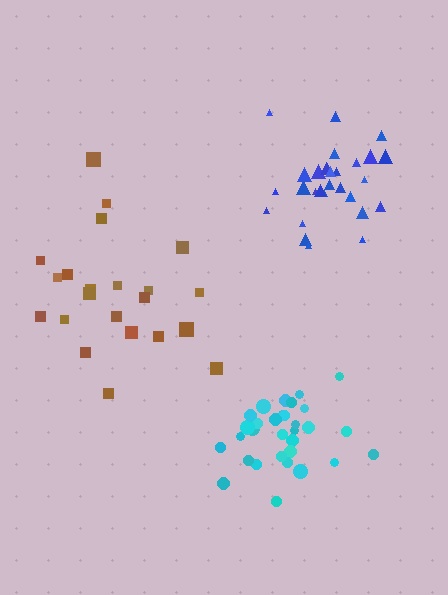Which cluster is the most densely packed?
Cyan.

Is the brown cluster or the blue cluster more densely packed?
Blue.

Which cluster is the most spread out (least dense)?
Brown.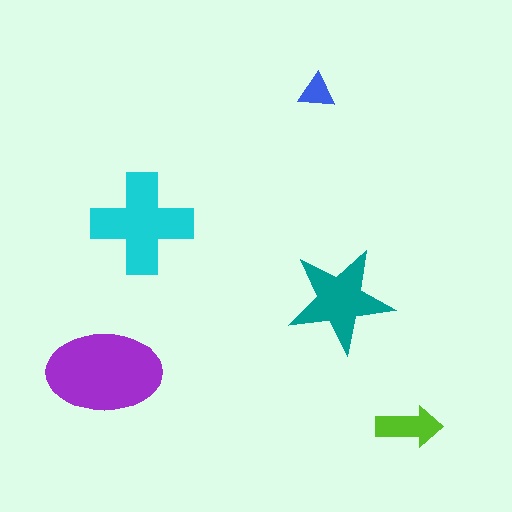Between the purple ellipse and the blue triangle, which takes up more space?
The purple ellipse.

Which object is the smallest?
The blue triangle.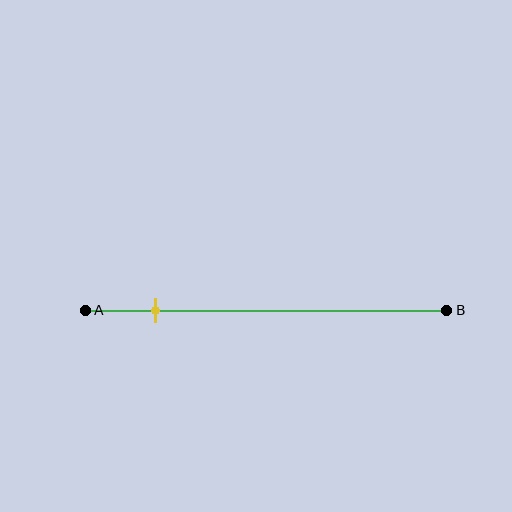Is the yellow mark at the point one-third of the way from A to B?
No, the mark is at about 20% from A, not at the 33% one-third point.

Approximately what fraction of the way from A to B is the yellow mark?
The yellow mark is approximately 20% of the way from A to B.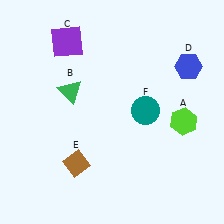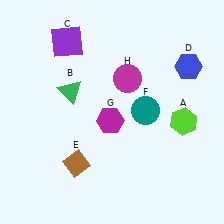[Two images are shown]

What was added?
A magenta hexagon (G), a magenta circle (H) were added in Image 2.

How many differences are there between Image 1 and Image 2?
There are 2 differences between the two images.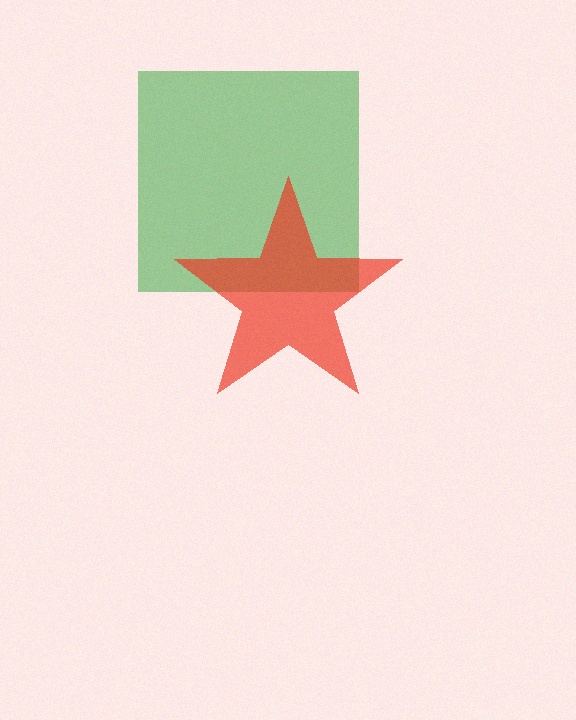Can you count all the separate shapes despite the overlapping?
Yes, there are 2 separate shapes.